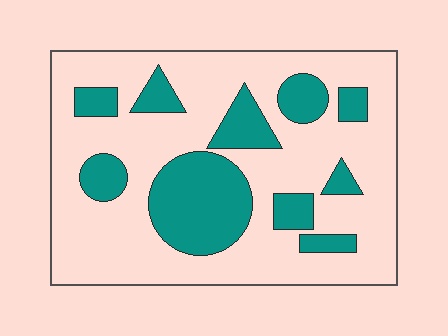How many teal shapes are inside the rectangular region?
10.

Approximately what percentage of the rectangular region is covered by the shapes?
Approximately 25%.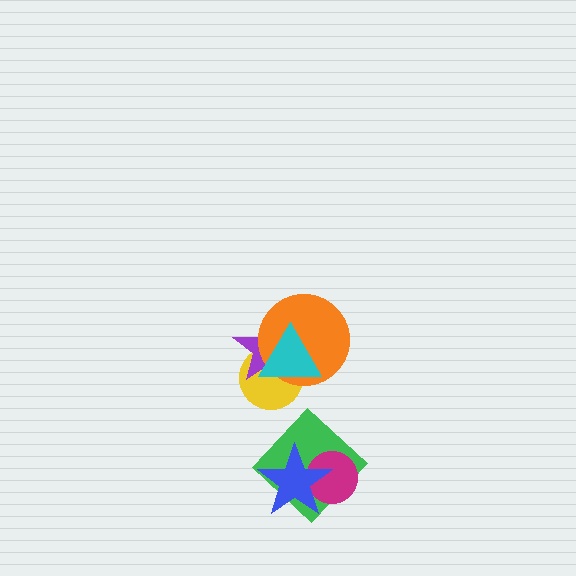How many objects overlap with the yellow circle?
3 objects overlap with the yellow circle.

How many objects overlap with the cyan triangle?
3 objects overlap with the cyan triangle.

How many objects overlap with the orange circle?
3 objects overlap with the orange circle.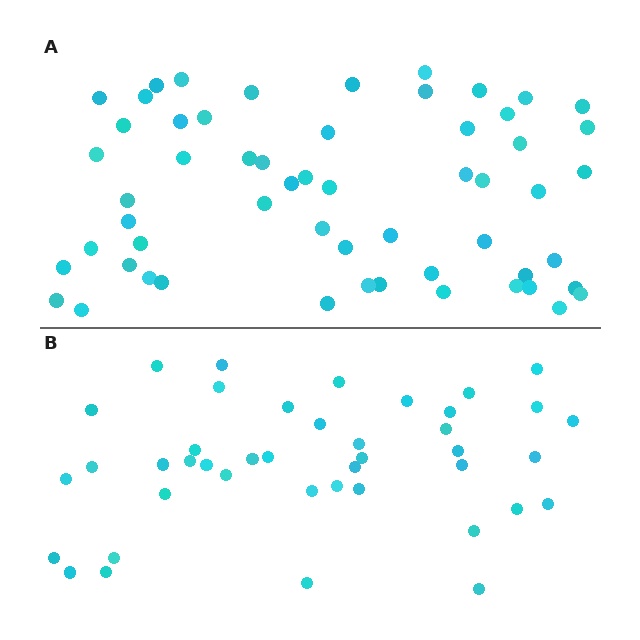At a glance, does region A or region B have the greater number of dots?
Region A (the top region) has more dots.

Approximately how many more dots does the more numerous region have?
Region A has approximately 15 more dots than region B.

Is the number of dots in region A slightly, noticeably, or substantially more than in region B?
Region A has noticeably more, but not dramatically so. The ratio is roughly 1.4 to 1.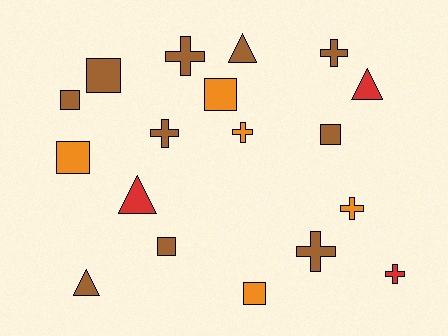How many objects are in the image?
There are 18 objects.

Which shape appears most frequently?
Cross, with 7 objects.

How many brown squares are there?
There are 4 brown squares.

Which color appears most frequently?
Brown, with 10 objects.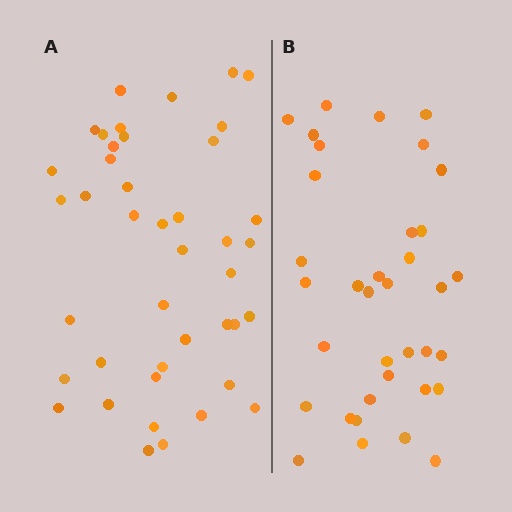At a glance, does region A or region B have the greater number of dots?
Region A (the left region) has more dots.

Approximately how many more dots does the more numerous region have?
Region A has about 6 more dots than region B.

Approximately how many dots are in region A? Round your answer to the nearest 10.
About 40 dots. (The exact count is 42, which rounds to 40.)